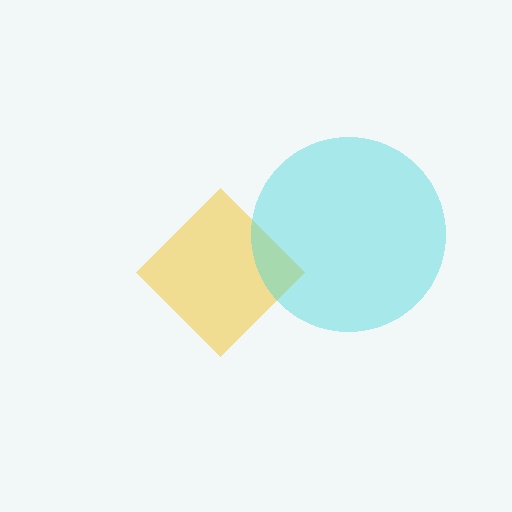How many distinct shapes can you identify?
There are 2 distinct shapes: a yellow diamond, a cyan circle.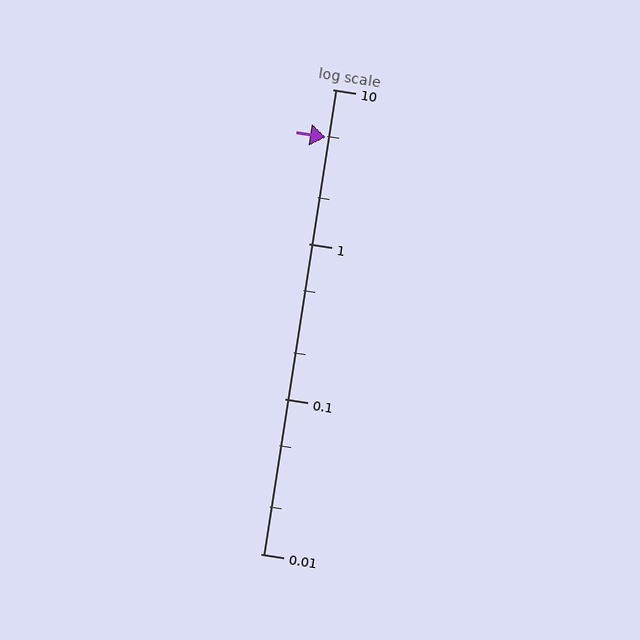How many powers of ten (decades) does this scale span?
The scale spans 3 decades, from 0.01 to 10.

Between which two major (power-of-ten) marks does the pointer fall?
The pointer is between 1 and 10.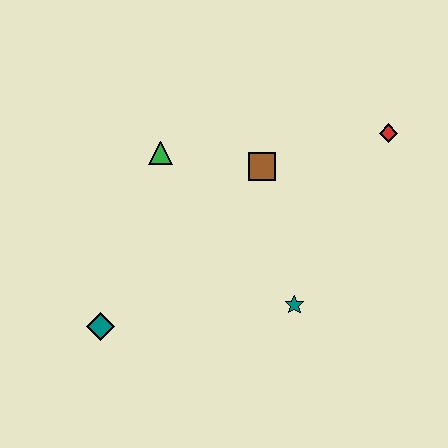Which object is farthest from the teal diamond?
The red diamond is farthest from the teal diamond.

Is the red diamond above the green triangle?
Yes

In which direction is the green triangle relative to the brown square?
The green triangle is to the left of the brown square.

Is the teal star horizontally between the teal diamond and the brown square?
No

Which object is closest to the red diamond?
The brown square is closest to the red diamond.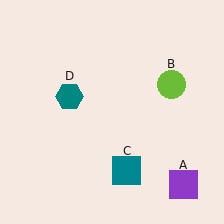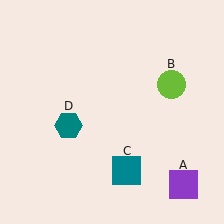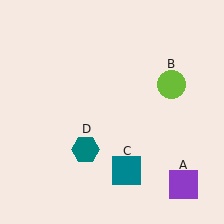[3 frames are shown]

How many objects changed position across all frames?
1 object changed position: teal hexagon (object D).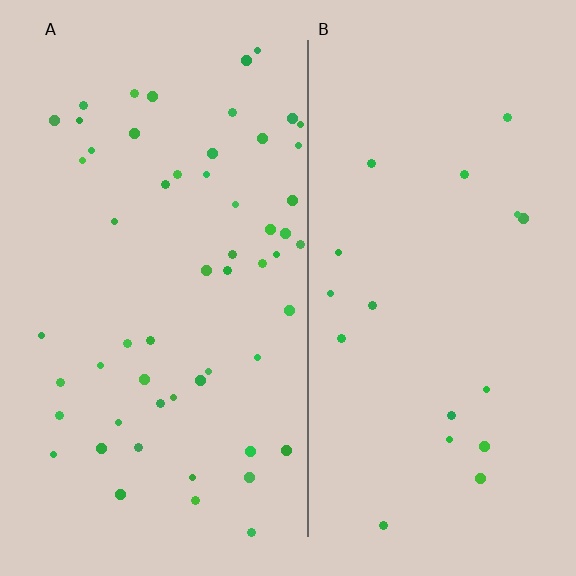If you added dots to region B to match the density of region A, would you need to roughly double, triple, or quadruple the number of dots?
Approximately triple.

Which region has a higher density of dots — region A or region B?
A (the left).